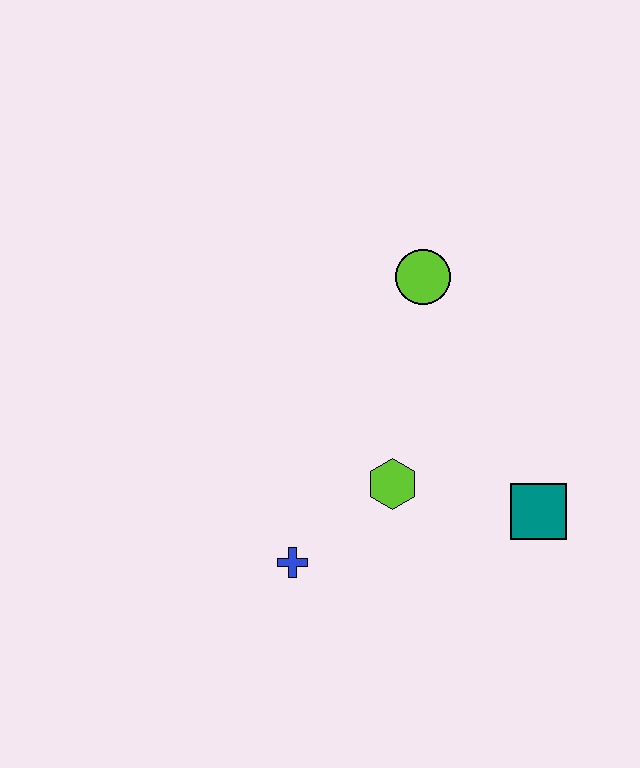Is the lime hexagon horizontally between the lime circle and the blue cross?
Yes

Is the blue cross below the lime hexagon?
Yes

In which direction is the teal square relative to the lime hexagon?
The teal square is to the right of the lime hexagon.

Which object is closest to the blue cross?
The lime hexagon is closest to the blue cross.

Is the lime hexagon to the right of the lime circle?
No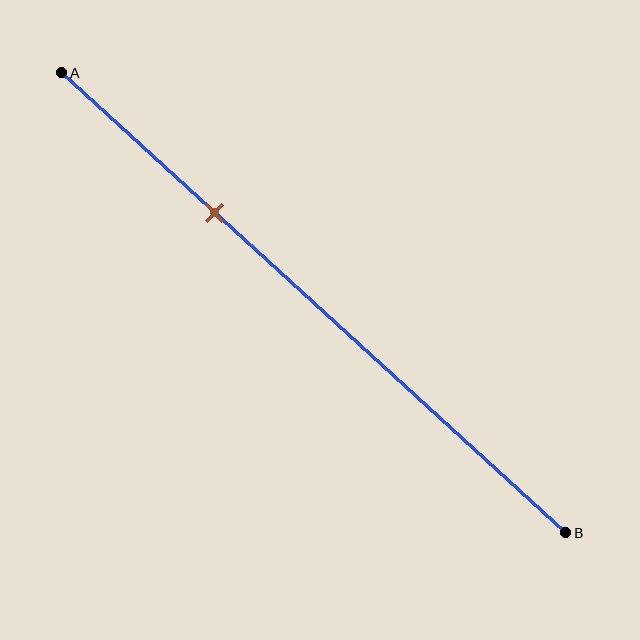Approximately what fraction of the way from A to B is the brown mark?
The brown mark is approximately 30% of the way from A to B.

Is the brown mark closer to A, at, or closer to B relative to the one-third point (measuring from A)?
The brown mark is approximately at the one-third point of segment AB.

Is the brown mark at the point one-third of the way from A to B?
Yes, the mark is approximately at the one-third point.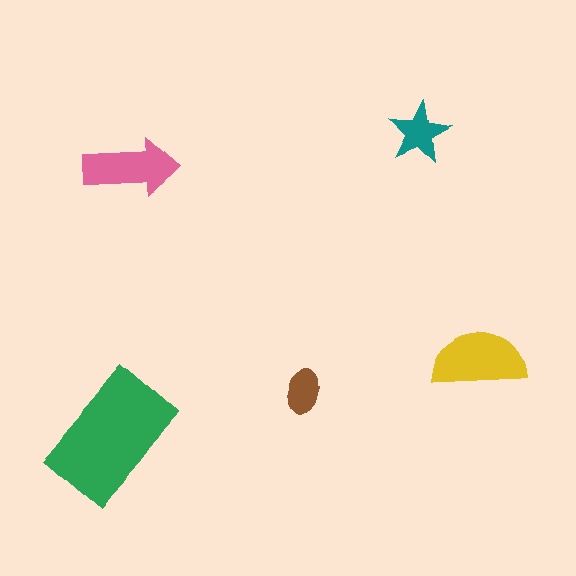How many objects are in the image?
There are 5 objects in the image.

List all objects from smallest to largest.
The brown ellipse, the teal star, the pink arrow, the yellow semicircle, the green rectangle.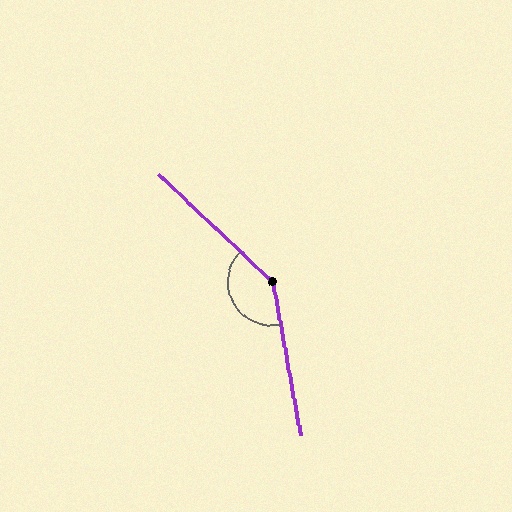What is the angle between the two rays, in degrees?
Approximately 144 degrees.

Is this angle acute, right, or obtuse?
It is obtuse.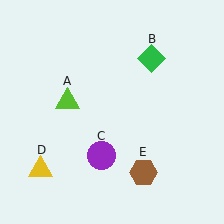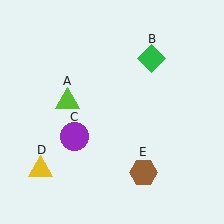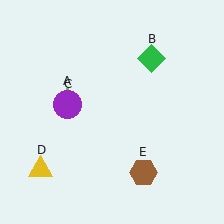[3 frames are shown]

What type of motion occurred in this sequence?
The purple circle (object C) rotated clockwise around the center of the scene.